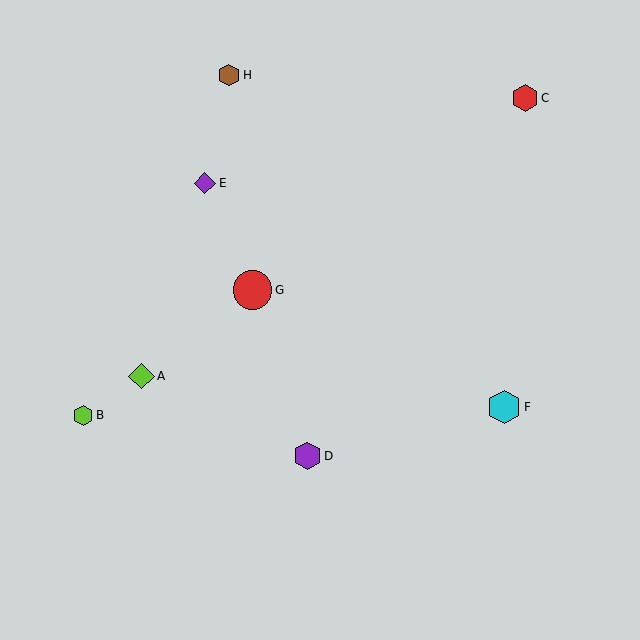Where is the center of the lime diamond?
The center of the lime diamond is at (142, 376).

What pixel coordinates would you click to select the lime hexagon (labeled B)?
Click at (83, 415) to select the lime hexagon B.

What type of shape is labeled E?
Shape E is a purple diamond.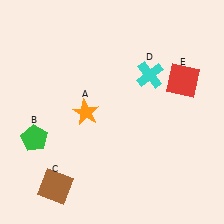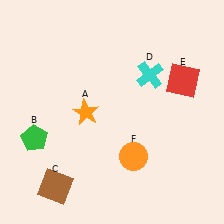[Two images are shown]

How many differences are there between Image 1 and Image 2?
There is 1 difference between the two images.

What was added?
An orange circle (F) was added in Image 2.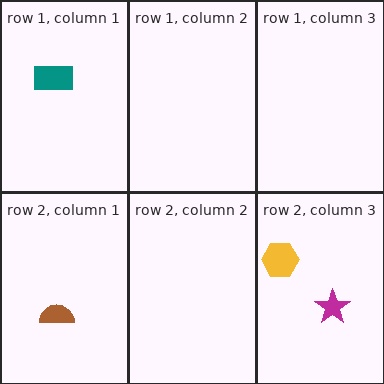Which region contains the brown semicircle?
The row 2, column 1 region.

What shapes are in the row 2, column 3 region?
The yellow hexagon, the magenta star.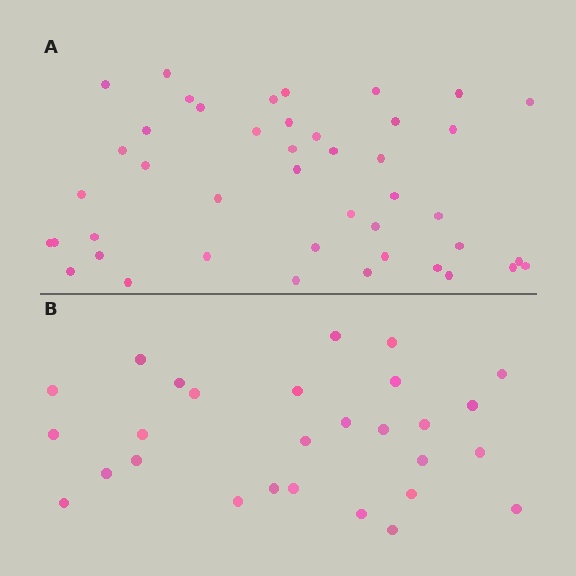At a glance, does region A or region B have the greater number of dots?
Region A (the top region) has more dots.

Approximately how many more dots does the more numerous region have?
Region A has approximately 15 more dots than region B.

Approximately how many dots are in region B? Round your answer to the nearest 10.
About 30 dots. (The exact count is 28, which rounds to 30.)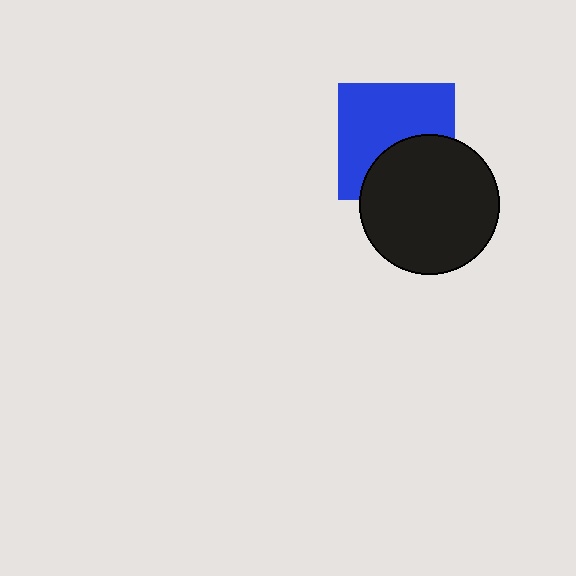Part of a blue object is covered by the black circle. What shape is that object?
It is a square.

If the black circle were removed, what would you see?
You would see the complete blue square.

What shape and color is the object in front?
The object in front is a black circle.